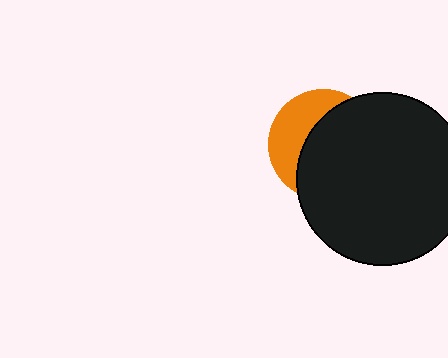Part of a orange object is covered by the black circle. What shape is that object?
It is a circle.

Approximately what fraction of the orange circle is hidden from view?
Roughly 64% of the orange circle is hidden behind the black circle.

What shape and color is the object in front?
The object in front is a black circle.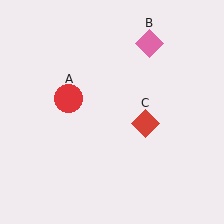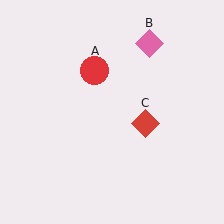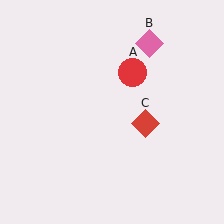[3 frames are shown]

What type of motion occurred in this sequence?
The red circle (object A) rotated clockwise around the center of the scene.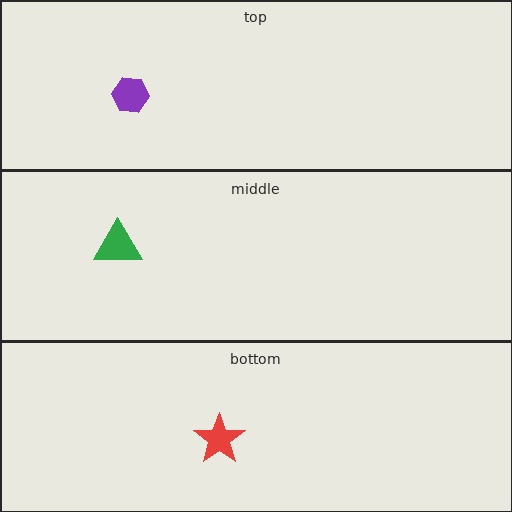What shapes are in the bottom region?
The red star.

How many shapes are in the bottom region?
1.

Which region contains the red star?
The bottom region.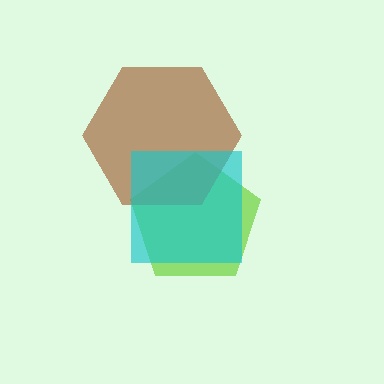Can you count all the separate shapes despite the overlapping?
Yes, there are 3 separate shapes.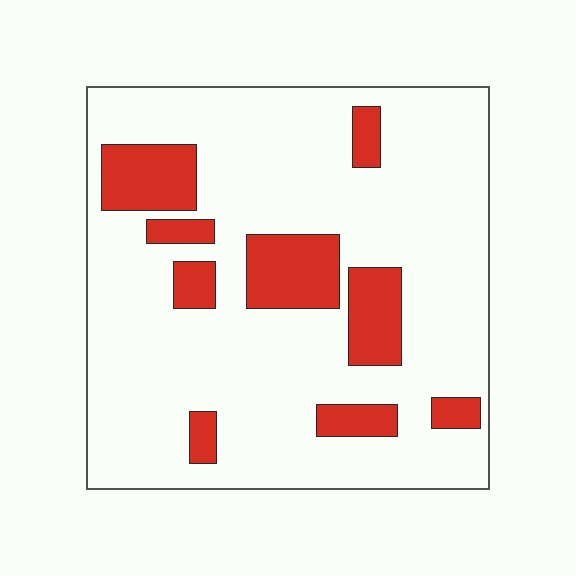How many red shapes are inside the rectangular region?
9.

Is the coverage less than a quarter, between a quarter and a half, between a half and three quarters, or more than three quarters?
Less than a quarter.